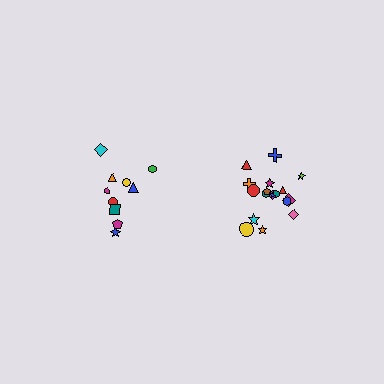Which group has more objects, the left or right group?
The right group.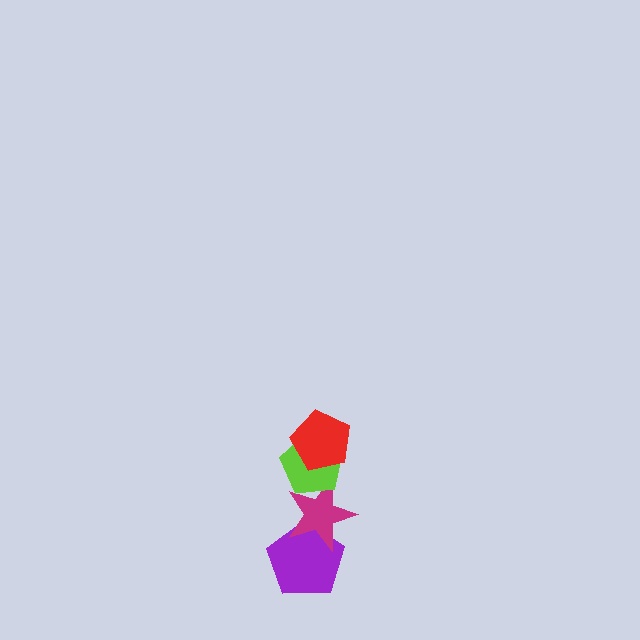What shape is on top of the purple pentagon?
The magenta star is on top of the purple pentagon.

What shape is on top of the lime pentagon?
The red pentagon is on top of the lime pentagon.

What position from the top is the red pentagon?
The red pentagon is 1st from the top.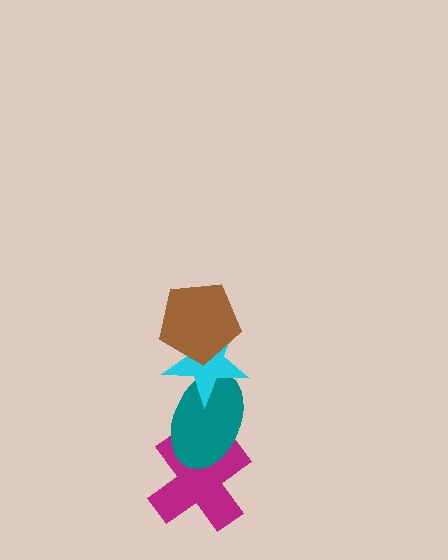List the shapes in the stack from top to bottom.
From top to bottom: the brown pentagon, the cyan star, the teal ellipse, the magenta cross.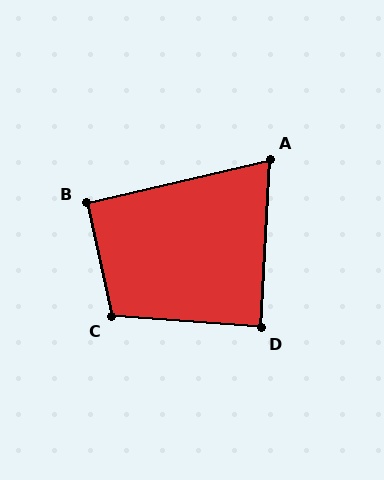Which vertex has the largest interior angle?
C, at approximately 106 degrees.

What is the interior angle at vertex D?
Approximately 89 degrees (approximately right).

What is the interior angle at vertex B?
Approximately 91 degrees (approximately right).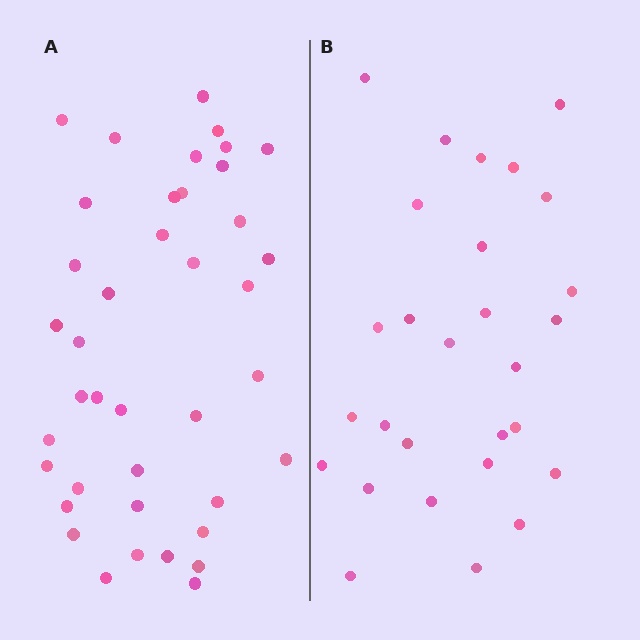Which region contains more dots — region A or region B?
Region A (the left region) has more dots.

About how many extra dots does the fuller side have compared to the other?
Region A has roughly 12 or so more dots than region B.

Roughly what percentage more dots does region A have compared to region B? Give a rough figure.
About 45% more.